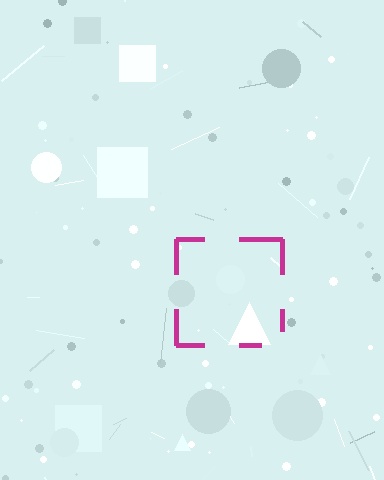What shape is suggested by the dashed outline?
The dashed outline suggests a square.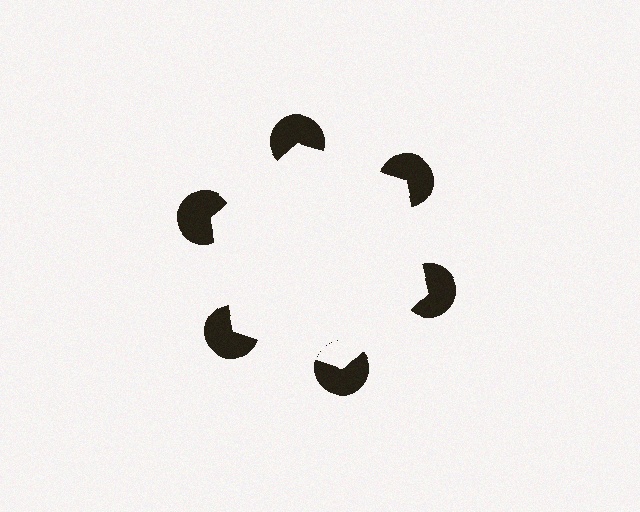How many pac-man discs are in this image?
There are 6 — one at each vertex of the illusory hexagon.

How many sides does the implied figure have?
6 sides.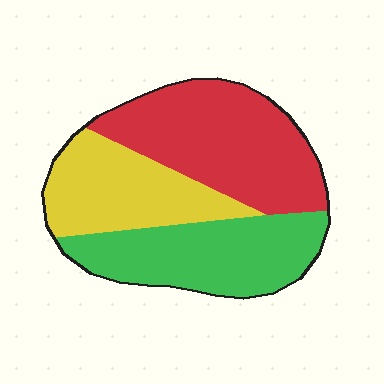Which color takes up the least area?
Yellow, at roughly 25%.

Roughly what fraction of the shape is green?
Green covers around 35% of the shape.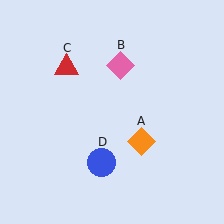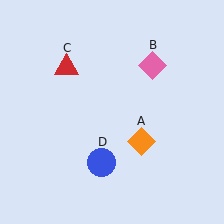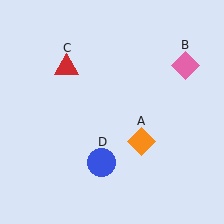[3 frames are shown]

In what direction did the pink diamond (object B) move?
The pink diamond (object B) moved right.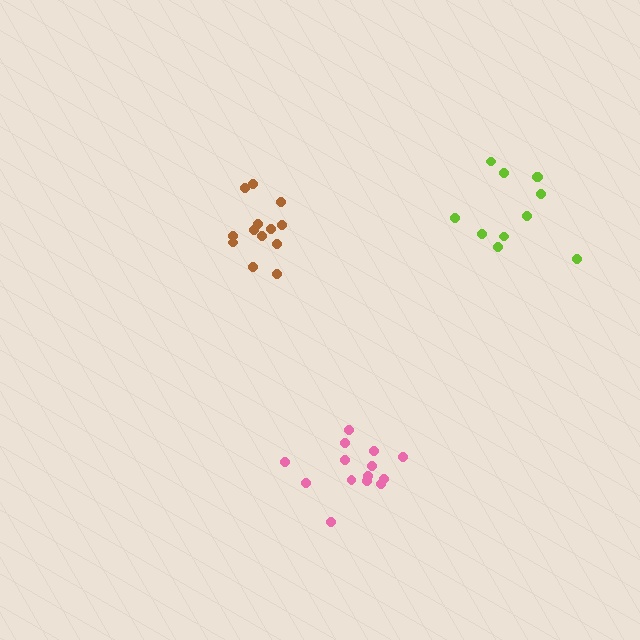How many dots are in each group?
Group 1: 13 dots, Group 2: 14 dots, Group 3: 11 dots (38 total).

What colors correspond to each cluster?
The clusters are colored: brown, pink, lime.